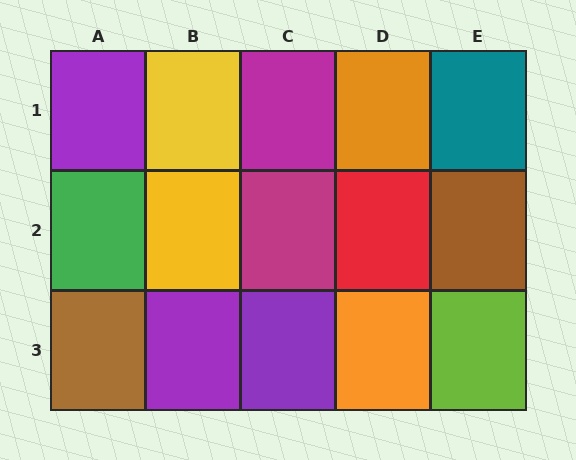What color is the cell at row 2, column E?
Brown.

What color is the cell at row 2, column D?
Red.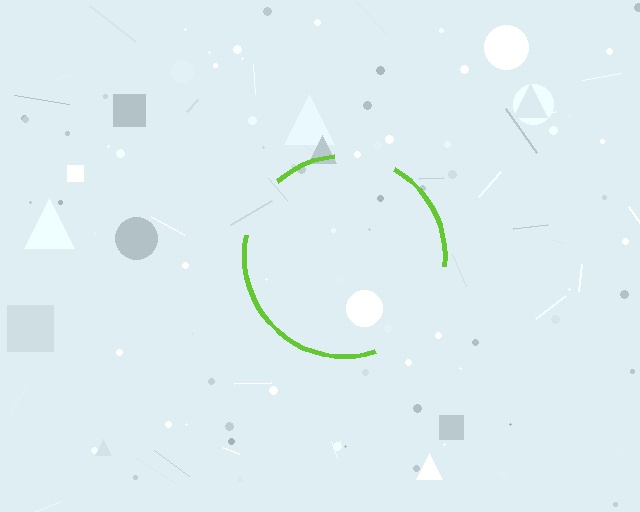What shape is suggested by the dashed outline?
The dashed outline suggests a circle.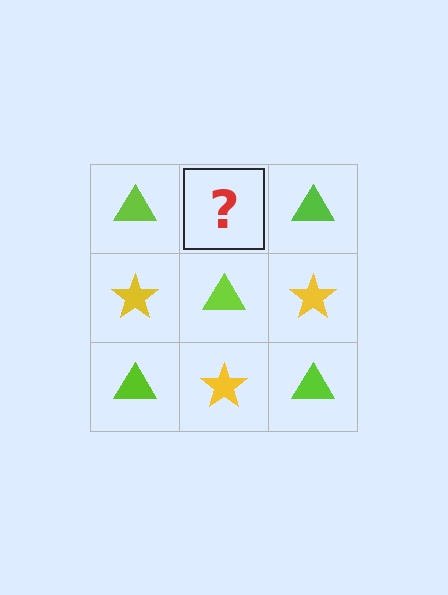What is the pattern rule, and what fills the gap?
The rule is that it alternates lime triangle and yellow star in a checkerboard pattern. The gap should be filled with a yellow star.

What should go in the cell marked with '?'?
The missing cell should contain a yellow star.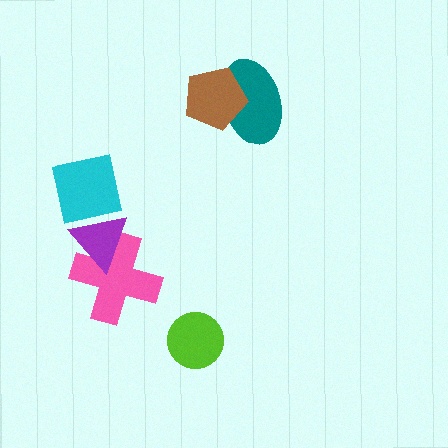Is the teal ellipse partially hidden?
Yes, it is partially covered by another shape.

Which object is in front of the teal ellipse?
The brown pentagon is in front of the teal ellipse.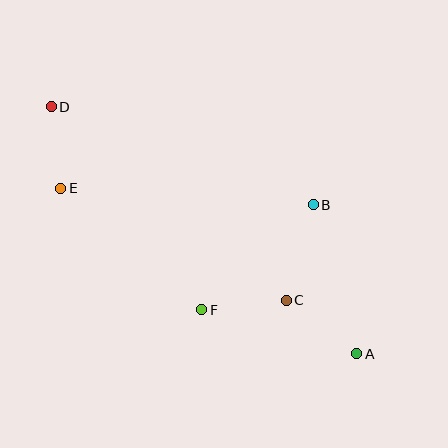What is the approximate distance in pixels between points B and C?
The distance between B and C is approximately 99 pixels.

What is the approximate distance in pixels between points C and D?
The distance between C and D is approximately 305 pixels.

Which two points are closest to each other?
Points D and E are closest to each other.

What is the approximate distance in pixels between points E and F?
The distance between E and F is approximately 186 pixels.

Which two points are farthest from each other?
Points A and D are farthest from each other.